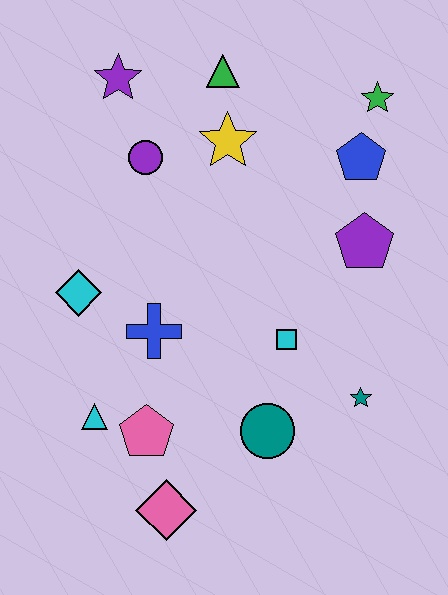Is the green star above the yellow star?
Yes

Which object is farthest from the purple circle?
The pink diamond is farthest from the purple circle.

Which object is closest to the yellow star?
The green triangle is closest to the yellow star.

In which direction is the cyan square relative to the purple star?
The cyan square is below the purple star.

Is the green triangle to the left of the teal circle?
Yes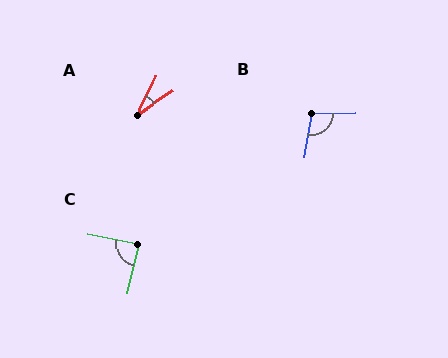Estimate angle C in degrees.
Approximately 88 degrees.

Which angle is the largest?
B, at approximately 101 degrees.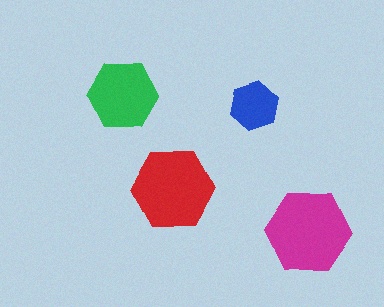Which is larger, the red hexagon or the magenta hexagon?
The magenta one.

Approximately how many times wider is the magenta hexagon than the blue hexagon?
About 1.5 times wider.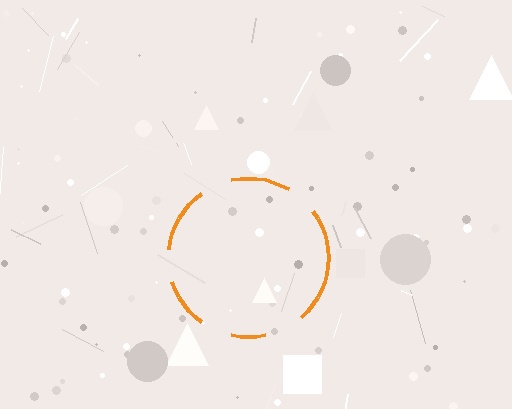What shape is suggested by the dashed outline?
The dashed outline suggests a circle.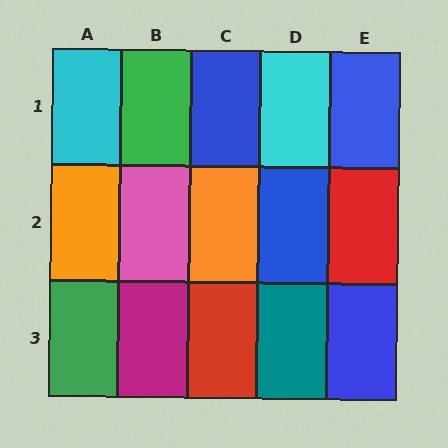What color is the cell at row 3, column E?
Blue.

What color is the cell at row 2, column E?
Red.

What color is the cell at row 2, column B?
Pink.